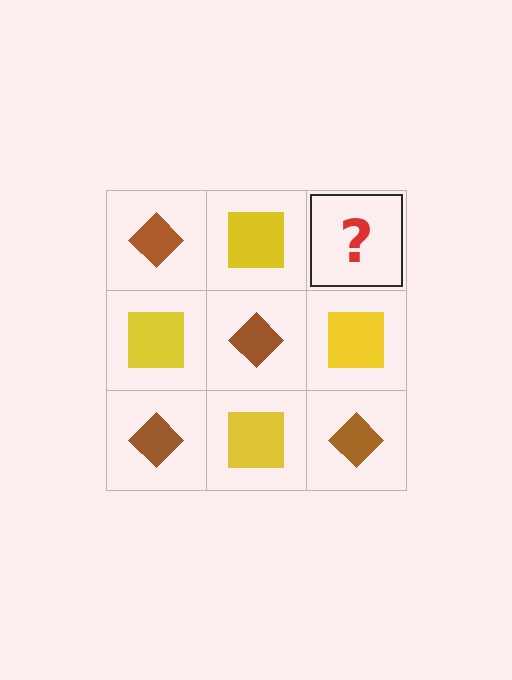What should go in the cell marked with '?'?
The missing cell should contain a brown diamond.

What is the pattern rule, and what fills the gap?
The rule is that it alternates brown diamond and yellow square in a checkerboard pattern. The gap should be filled with a brown diamond.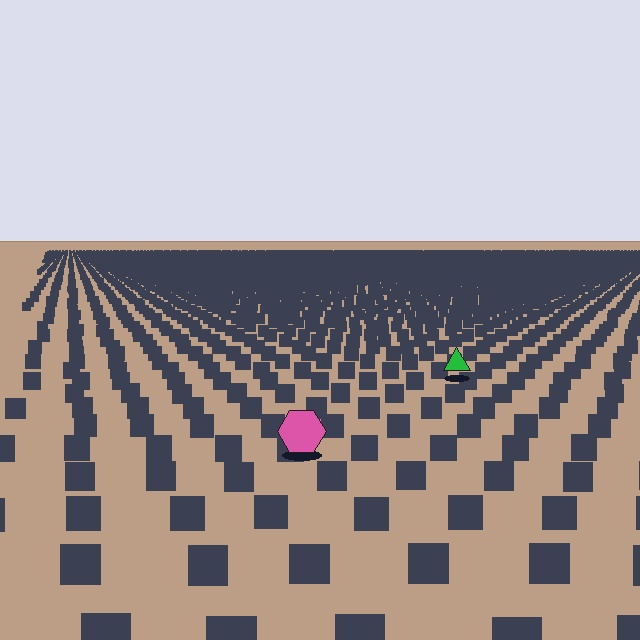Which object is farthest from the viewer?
The green triangle is farthest from the viewer. It appears smaller and the ground texture around it is denser.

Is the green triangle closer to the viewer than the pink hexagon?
No. The pink hexagon is closer — you can tell from the texture gradient: the ground texture is coarser near it.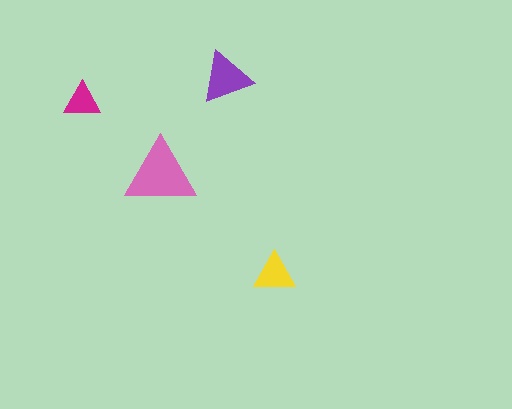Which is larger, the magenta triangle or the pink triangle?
The pink one.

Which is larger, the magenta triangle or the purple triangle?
The purple one.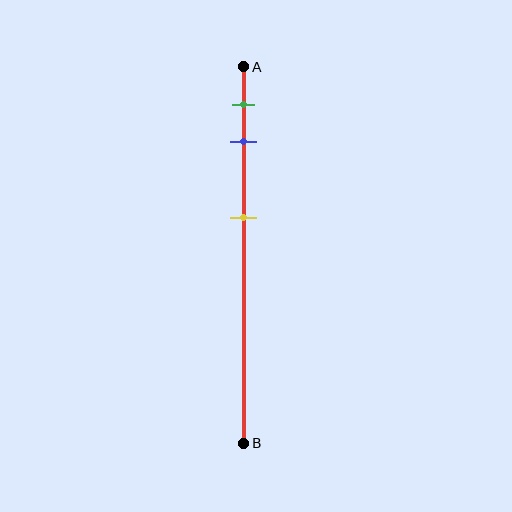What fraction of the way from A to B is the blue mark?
The blue mark is approximately 20% (0.2) of the way from A to B.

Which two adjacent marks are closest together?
The green and blue marks are the closest adjacent pair.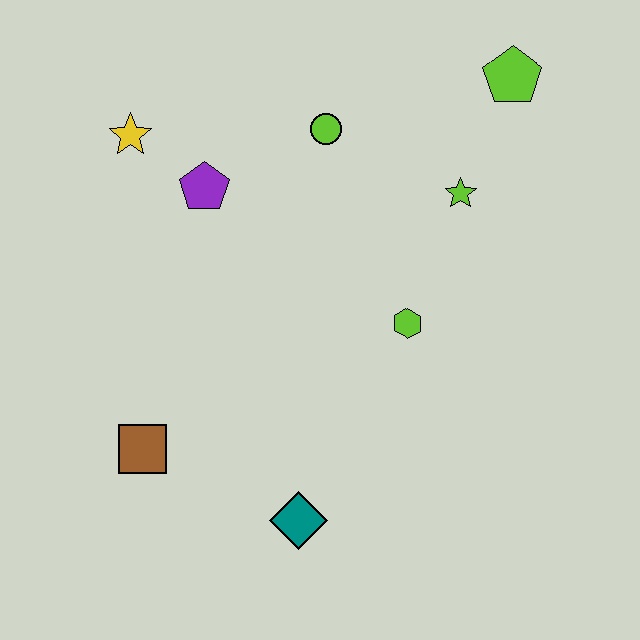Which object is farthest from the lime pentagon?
The brown square is farthest from the lime pentagon.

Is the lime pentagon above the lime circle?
Yes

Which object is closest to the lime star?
The lime pentagon is closest to the lime star.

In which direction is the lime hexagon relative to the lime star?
The lime hexagon is below the lime star.